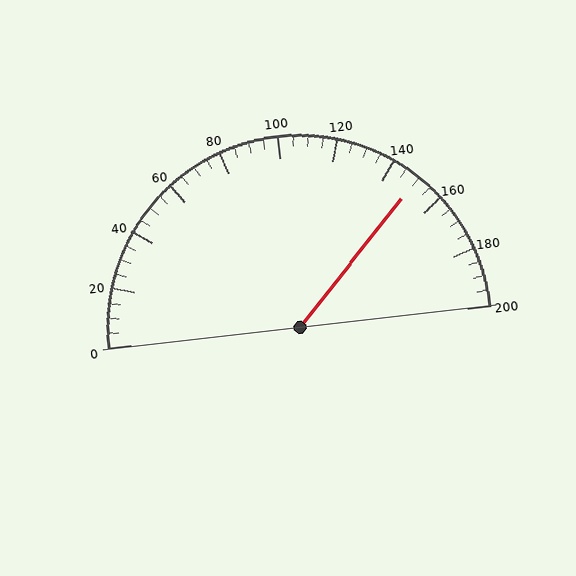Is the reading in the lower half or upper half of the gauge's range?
The reading is in the upper half of the range (0 to 200).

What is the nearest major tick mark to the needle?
The nearest major tick mark is 160.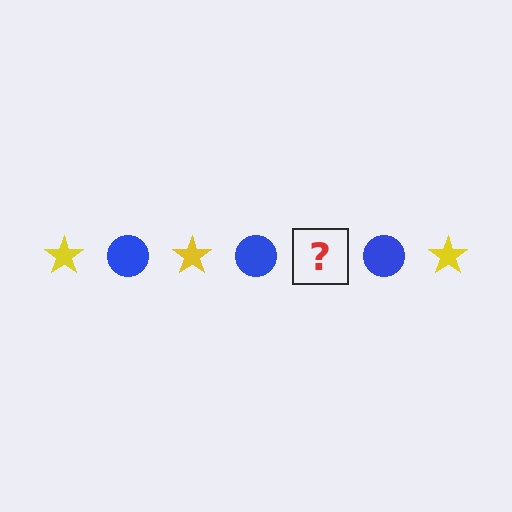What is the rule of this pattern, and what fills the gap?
The rule is that the pattern alternates between yellow star and blue circle. The gap should be filled with a yellow star.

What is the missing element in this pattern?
The missing element is a yellow star.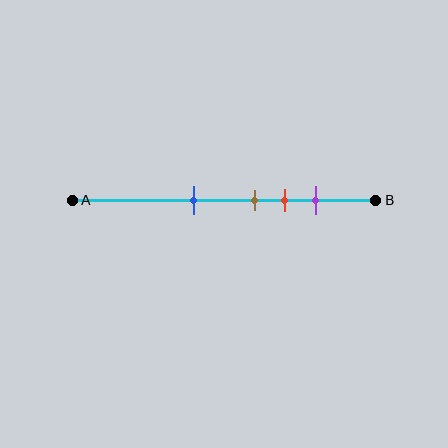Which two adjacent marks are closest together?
The brown and red marks are the closest adjacent pair.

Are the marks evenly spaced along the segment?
No, the marks are not evenly spaced.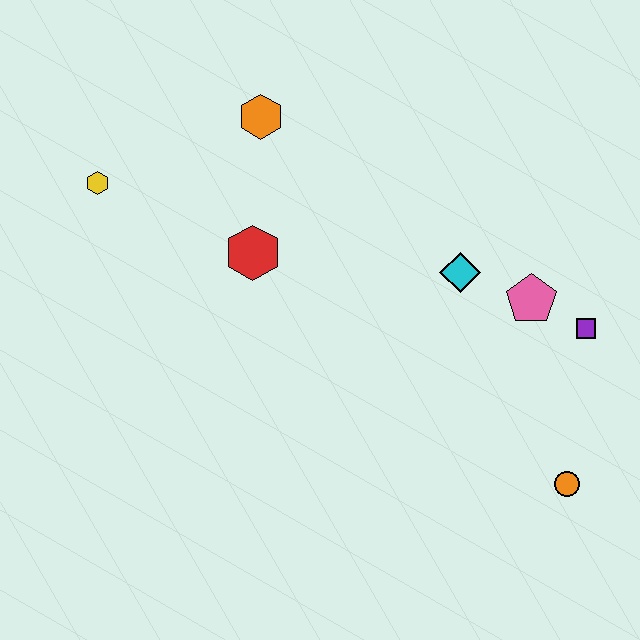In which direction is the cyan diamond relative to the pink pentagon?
The cyan diamond is to the left of the pink pentagon.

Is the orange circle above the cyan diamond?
No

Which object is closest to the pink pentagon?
The purple square is closest to the pink pentagon.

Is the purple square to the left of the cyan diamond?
No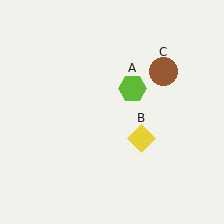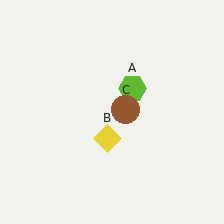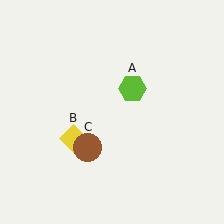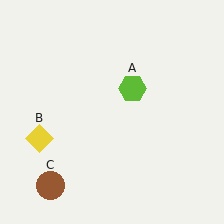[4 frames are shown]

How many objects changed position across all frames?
2 objects changed position: yellow diamond (object B), brown circle (object C).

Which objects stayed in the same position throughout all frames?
Lime hexagon (object A) remained stationary.